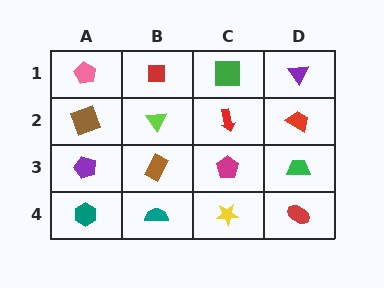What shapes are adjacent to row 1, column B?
A lime triangle (row 2, column B), a pink pentagon (row 1, column A), a green square (row 1, column C).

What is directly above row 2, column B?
A red square.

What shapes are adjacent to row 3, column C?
A red arrow (row 2, column C), a yellow star (row 4, column C), a brown rectangle (row 3, column B), a green trapezoid (row 3, column D).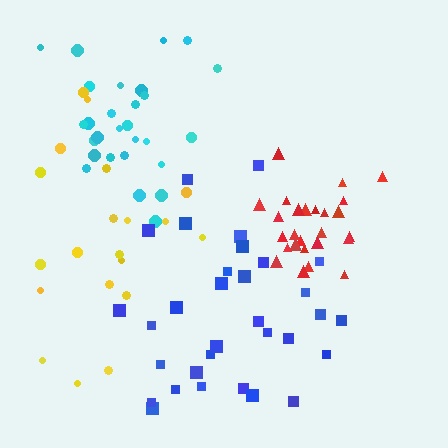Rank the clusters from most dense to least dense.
red, cyan, blue, yellow.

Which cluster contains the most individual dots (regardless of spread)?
Blue (32).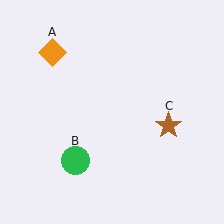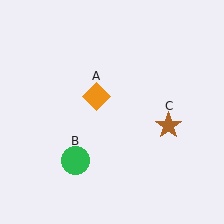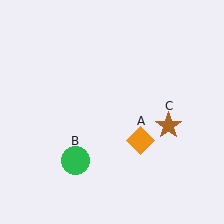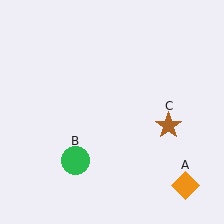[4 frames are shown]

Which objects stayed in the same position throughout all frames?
Green circle (object B) and brown star (object C) remained stationary.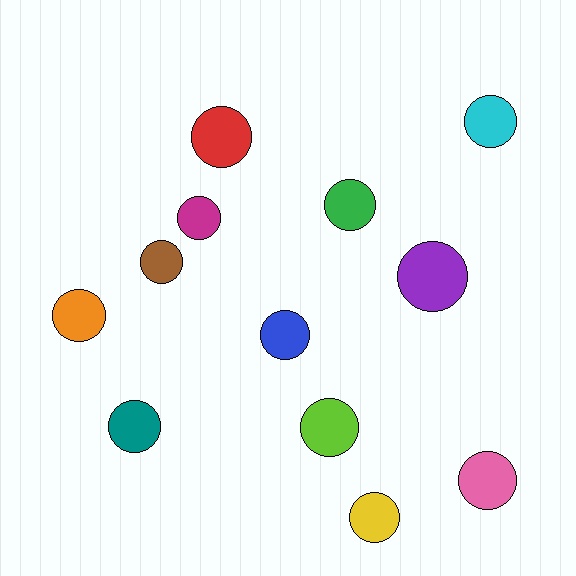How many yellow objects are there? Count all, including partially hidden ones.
There is 1 yellow object.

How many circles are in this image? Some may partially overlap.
There are 12 circles.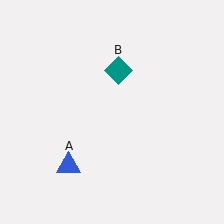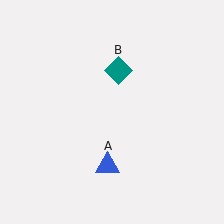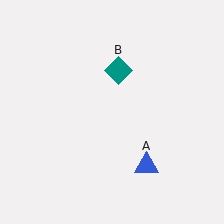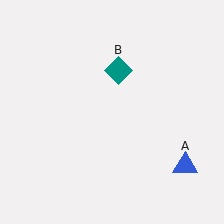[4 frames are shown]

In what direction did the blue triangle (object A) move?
The blue triangle (object A) moved right.